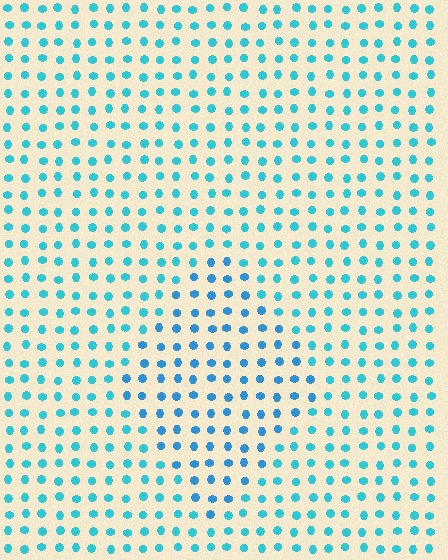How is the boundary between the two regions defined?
The boundary is defined purely by a slight shift in hue (about 20 degrees). Spacing, size, and orientation are identical on both sides.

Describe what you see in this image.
The image is filled with small cyan elements in a uniform arrangement. A diamond-shaped region is visible where the elements are tinted to a slightly different hue, forming a subtle color boundary.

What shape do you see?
I see a diamond.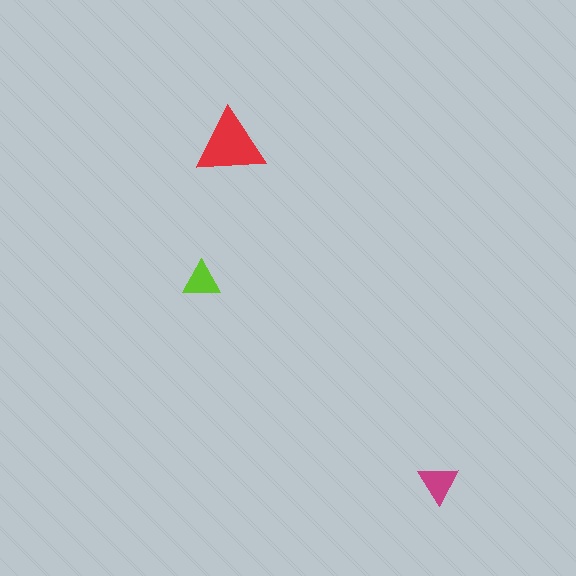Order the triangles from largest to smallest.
the red one, the magenta one, the lime one.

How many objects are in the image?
There are 3 objects in the image.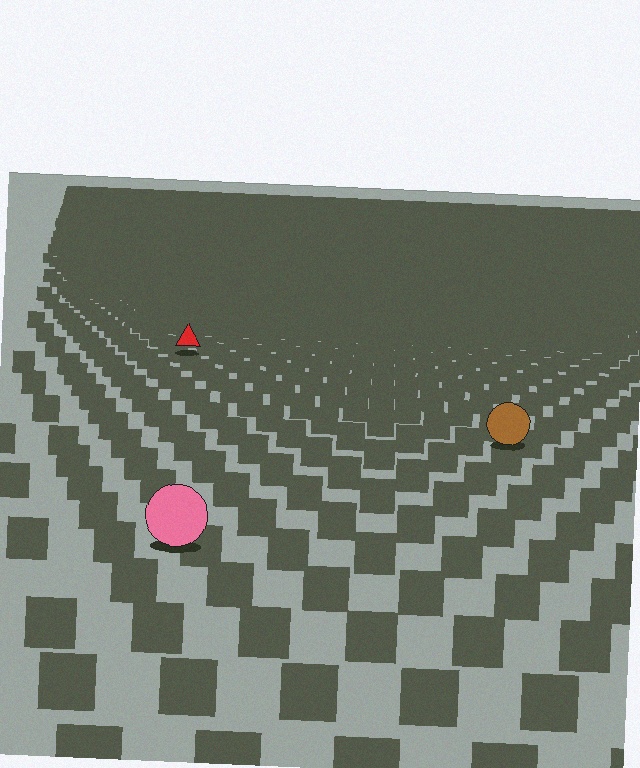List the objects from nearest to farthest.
From nearest to farthest: the pink circle, the brown circle, the red triangle.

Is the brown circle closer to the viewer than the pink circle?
No. The pink circle is closer — you can tell from the texture gradient: the ground texture is coarser near it.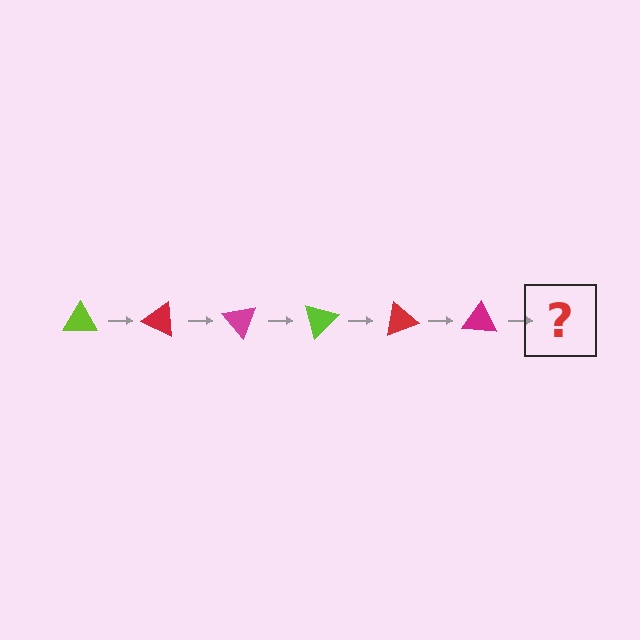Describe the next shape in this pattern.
It should be a lime triangle, rotated 150 degrees from the start.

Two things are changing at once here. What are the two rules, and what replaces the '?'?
The two rules are that it rotates 25 degrees each step and the color cycles through lime, red, and magenta. The '?' should be a lime triangle, rotated 150 degrees from the start.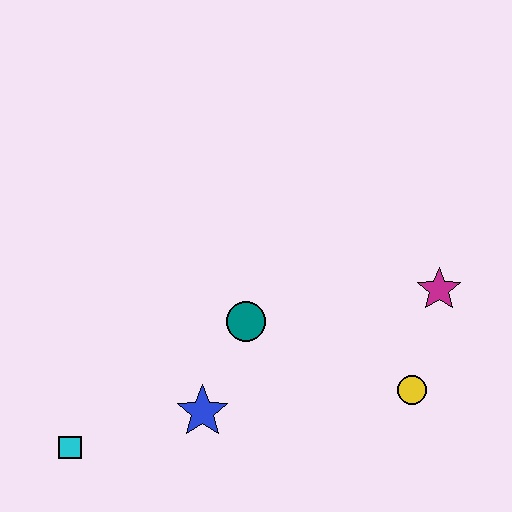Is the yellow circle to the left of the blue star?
No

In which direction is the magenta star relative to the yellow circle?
The magenta star is above the yellow circle.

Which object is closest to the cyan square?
The blue star is closest to the cyan square.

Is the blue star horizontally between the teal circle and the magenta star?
No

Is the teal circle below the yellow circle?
No